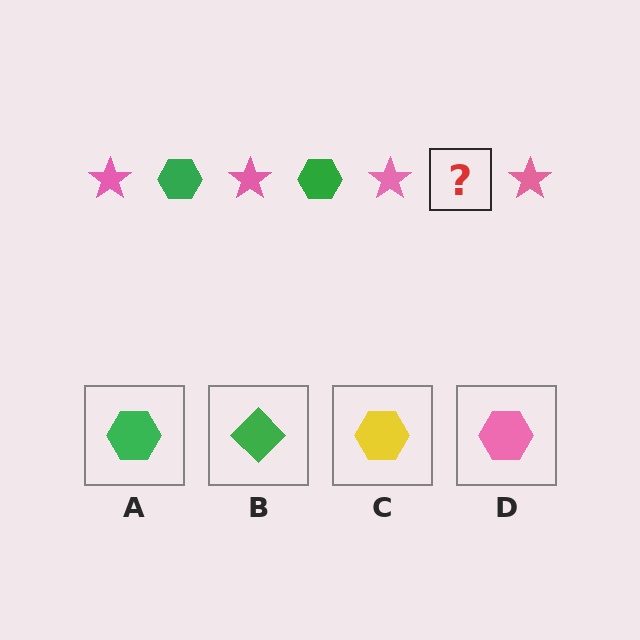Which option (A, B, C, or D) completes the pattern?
A.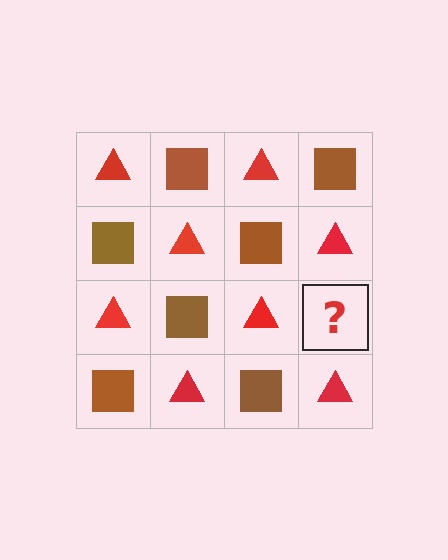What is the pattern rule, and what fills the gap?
The rule is that it alternates red triangle and brown square in a checkerboard pattern. The gap should be filled with a brown square.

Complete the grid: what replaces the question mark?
The question mark should be replaced with a brown square.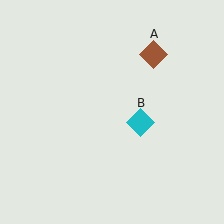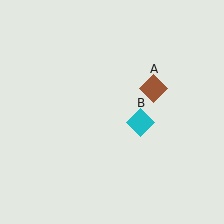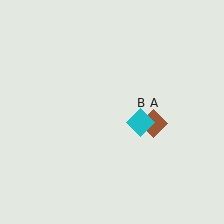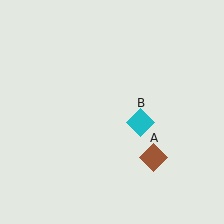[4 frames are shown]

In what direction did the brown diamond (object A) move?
The brown diamond (object A) moved down.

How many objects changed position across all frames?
1 object changed position: brown diamond (object A).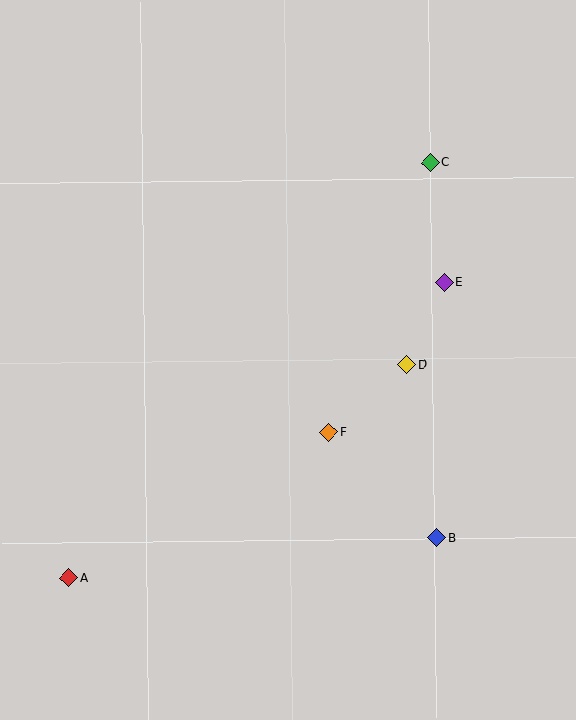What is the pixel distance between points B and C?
The distance between B and C is 376 pixels.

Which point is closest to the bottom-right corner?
Point B is closest to the bottom-right corner.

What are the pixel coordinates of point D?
Point D is at (407, 364).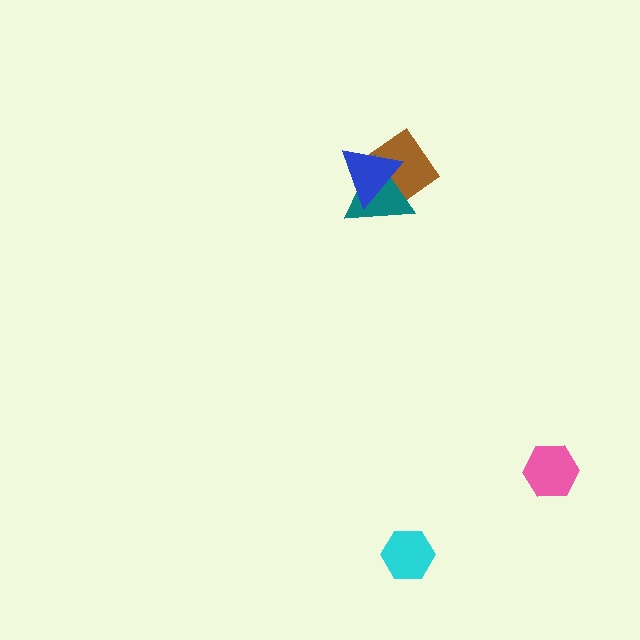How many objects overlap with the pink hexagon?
0 objects overlap with the pink hexagon.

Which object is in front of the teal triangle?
The blue triangle is in front of the teal triangle.